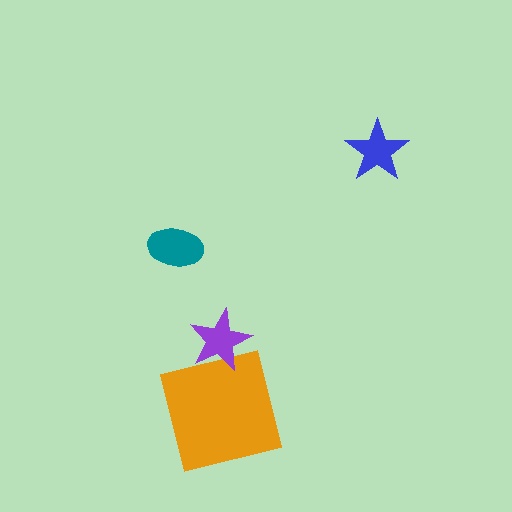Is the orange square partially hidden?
Yes, it is partially covered by another shape.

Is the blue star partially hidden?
No, no other shape covers it.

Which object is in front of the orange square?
The purple star is in front of the orange square.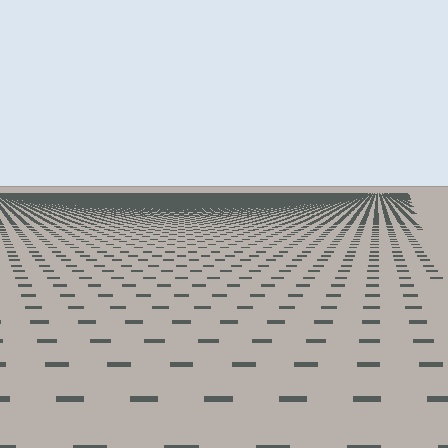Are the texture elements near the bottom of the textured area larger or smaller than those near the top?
Larger. Near the bottom, elements are closer to the viewer and appear at a bigger on-screen size.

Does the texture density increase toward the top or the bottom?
Density increases toward the top.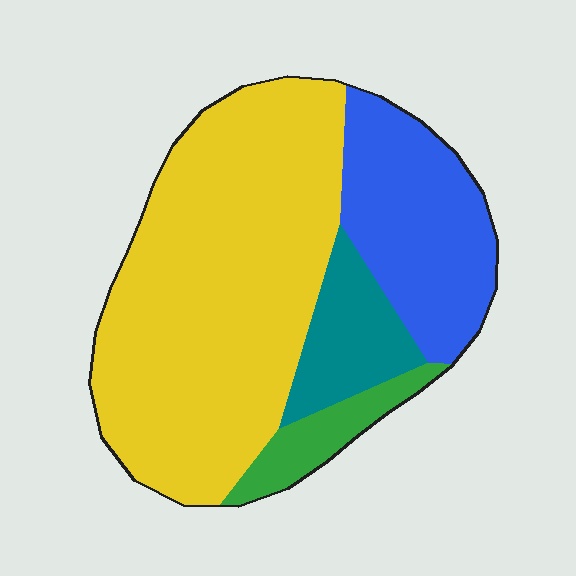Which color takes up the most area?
Yellow, at roughly 60%.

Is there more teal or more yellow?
Yellow.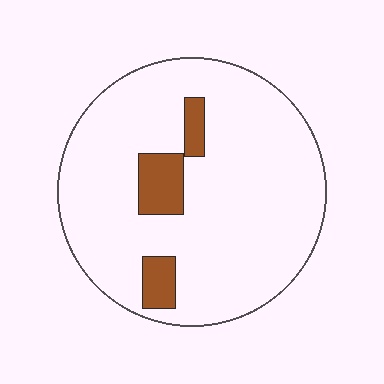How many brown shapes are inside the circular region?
3.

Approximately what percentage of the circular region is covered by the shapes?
Approximately 10%.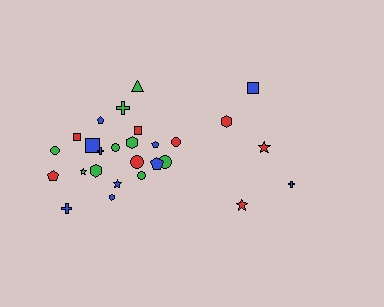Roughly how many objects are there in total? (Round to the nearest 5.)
Roughly 25 objects in total.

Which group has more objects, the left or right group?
The left group.